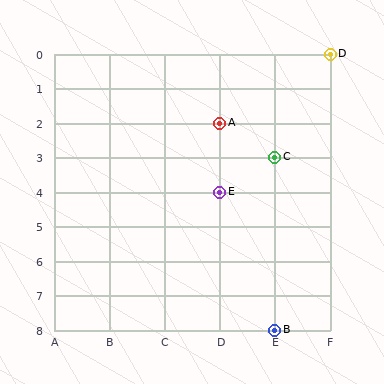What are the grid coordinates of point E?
Point E is at grid coordinates (D, 4).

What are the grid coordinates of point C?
Point C is at grid coordinates (E, 3).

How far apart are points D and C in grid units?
Points D and C are 1 column and 3 rows apart (about 3.2 grid units diagonally).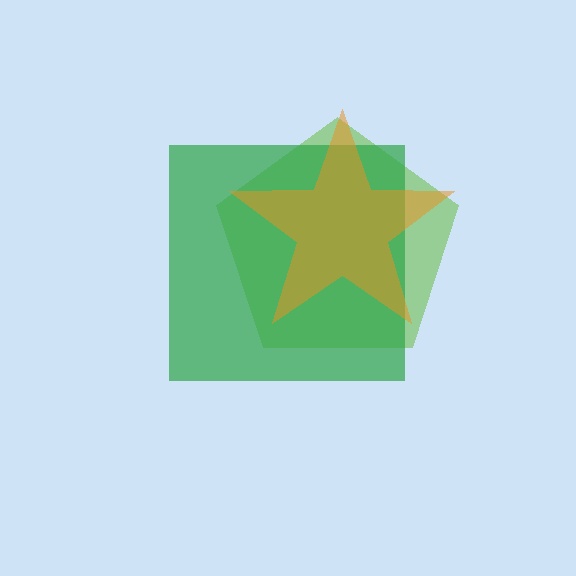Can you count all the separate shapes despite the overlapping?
Yes, there are 3 separate shapes.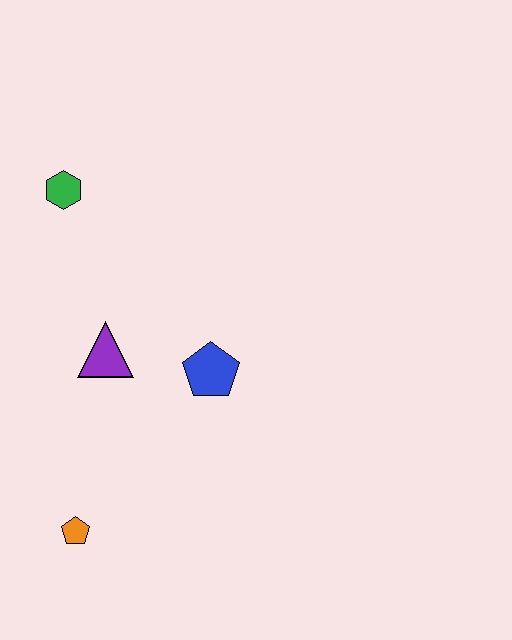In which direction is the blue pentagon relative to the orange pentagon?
The blue pentagon is above the orange pentagon.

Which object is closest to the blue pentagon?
The purple triangle is closest to the blue pentagon.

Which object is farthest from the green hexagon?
The orange pentagon is farthest from the green hexagon.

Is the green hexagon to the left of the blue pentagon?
Yes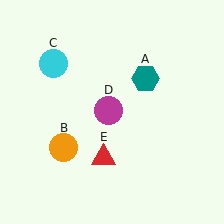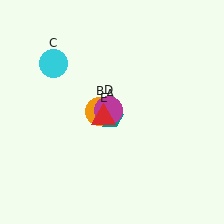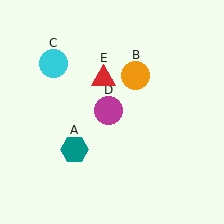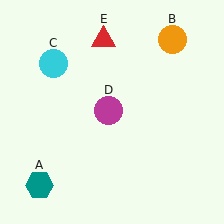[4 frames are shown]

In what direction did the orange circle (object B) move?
The orange circle (object B) moved up and to the right.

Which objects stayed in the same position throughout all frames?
Cyan circle (object C) and magenta circle (object D) remained stationary.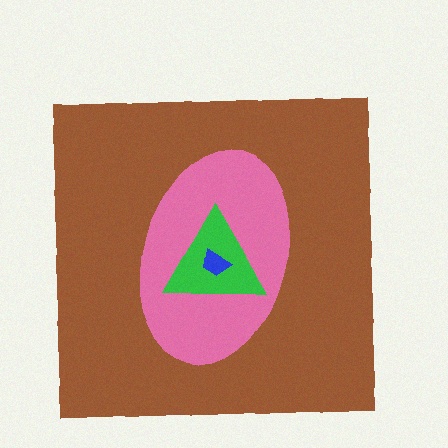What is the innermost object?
The blue trapezoid.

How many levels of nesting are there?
4.